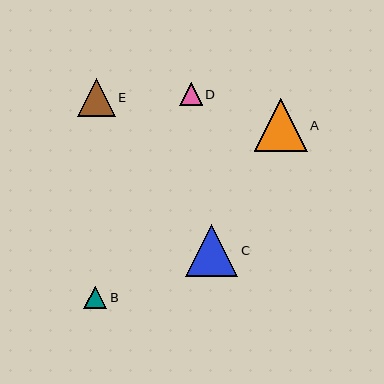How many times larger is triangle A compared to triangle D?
Triangle A is approximately 2.3 times the size of triangle D.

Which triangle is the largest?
Triangle A is the largest with a size of approximately 53 pixels.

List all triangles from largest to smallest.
From largest to smallest: A, C, E, B, D.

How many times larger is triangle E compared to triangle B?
Triangle E is approximately 1.6 times the size of triangle B.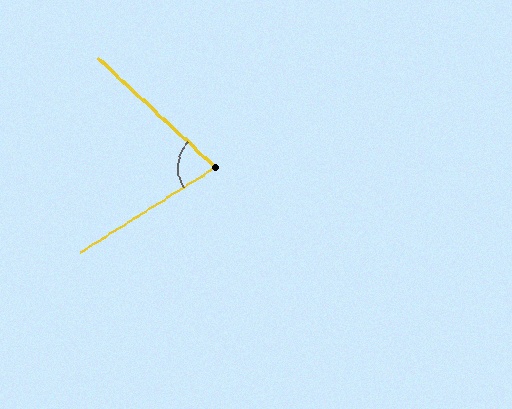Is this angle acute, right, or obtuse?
It is acute.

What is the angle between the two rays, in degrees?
Approximately 75 degrees.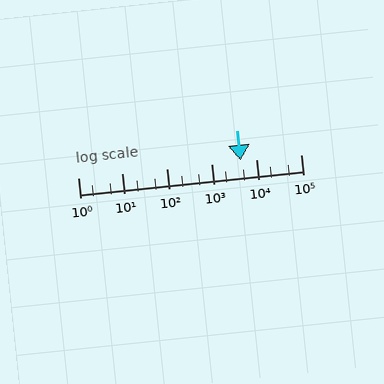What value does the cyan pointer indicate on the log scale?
The pointer indicates approximately 4500.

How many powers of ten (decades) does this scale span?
The scale spans 5 decades, from 1 to 100000.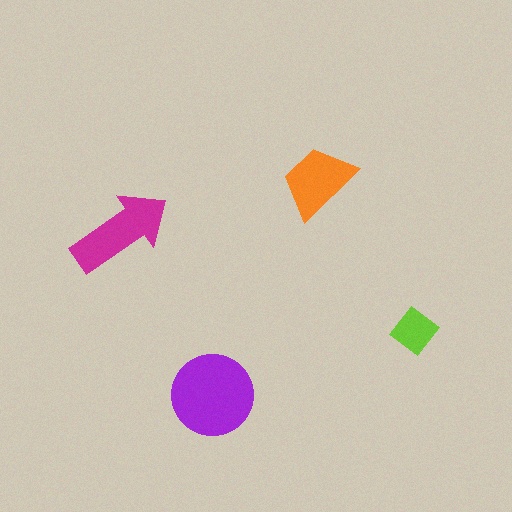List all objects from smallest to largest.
The lime diamond, the orange trapezoid, the magenta arrow, the purple circle.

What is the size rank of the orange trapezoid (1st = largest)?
3rd.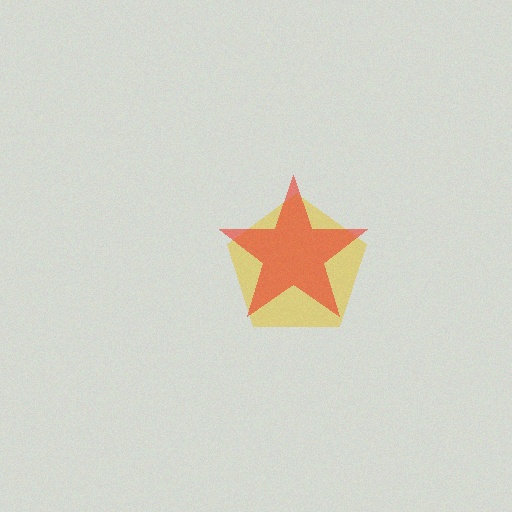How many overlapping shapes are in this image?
There are 2 overlapping shapes in the image.